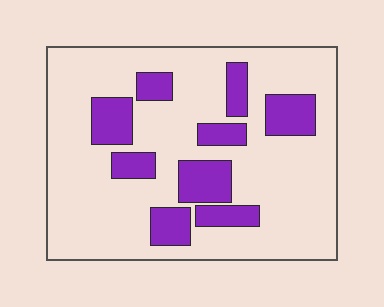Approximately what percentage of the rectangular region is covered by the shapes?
Approximately 25%.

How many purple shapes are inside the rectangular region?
9.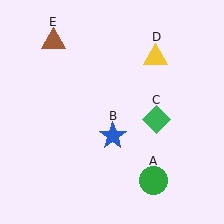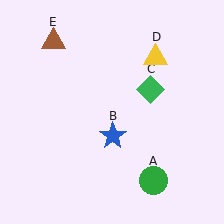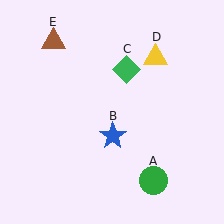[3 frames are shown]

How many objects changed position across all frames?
1 object changed position: green diamond (object C).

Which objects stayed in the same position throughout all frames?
Green circle (object A) and blue star (object B) and yellow triangle (object D) and brown triangle (object E) remained stationary.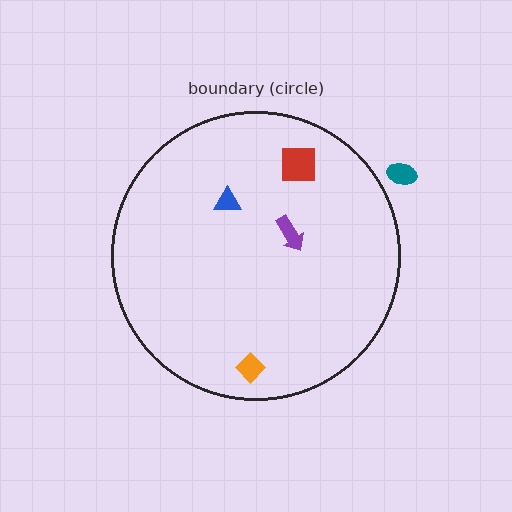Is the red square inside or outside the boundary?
Inside.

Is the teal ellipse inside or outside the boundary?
Outside.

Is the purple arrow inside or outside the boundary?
Inside.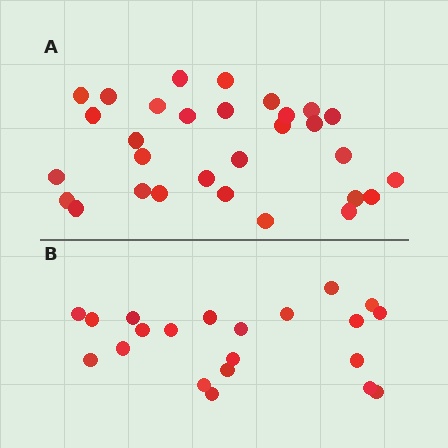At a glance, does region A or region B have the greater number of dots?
Region A (the top region) has more dots.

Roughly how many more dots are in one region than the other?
Region A has roughly 8 or so more dots than region B.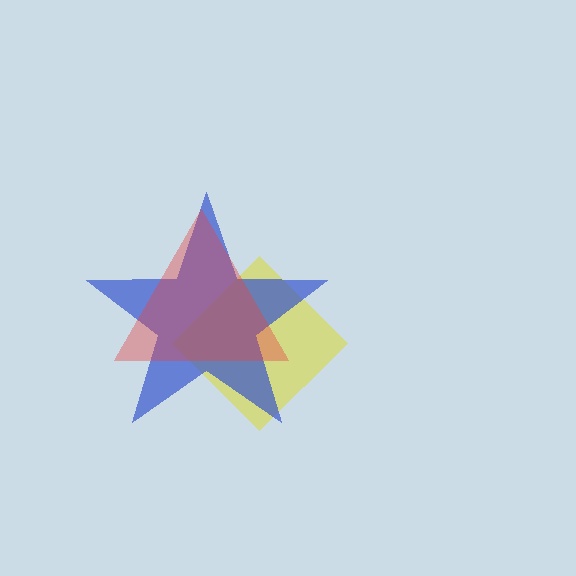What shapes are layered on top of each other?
The layered shapes are: a yellow diamond, a blue star, a red triangle.